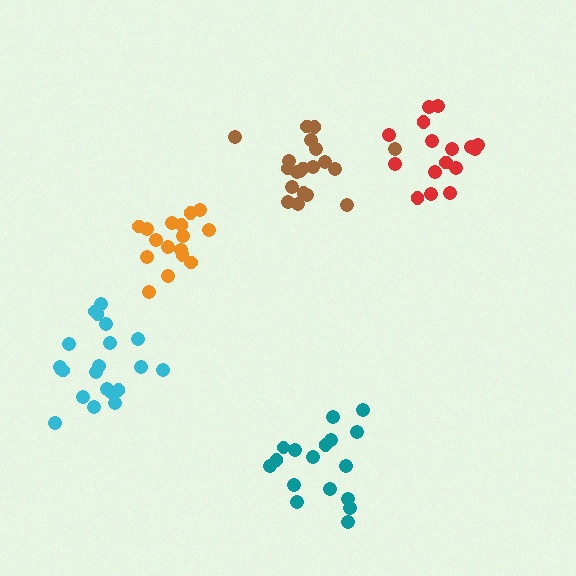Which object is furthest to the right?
The red cluster is rightmost.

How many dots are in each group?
Group 1: 17 dots, Group 2: 16 dots, Group 3: 20 dots, Group 4: 21 dots, Group 5: 16 dots (90 total).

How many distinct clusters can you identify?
There are 5 distinct clusters.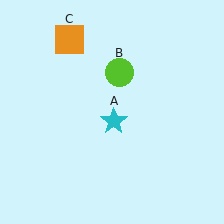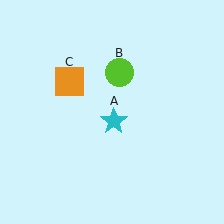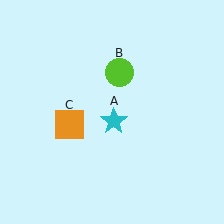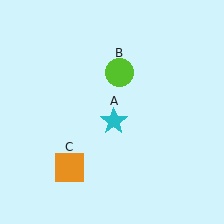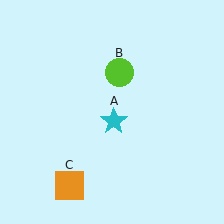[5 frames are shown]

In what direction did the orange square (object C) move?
The orange square (object C) moved down.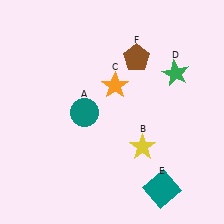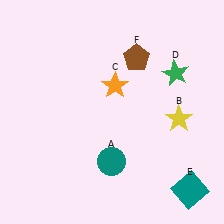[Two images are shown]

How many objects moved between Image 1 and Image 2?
3 objects moved between the two images.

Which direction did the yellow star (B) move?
The yellow star (B) moved right.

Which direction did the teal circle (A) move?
The teal circle (A) moved down.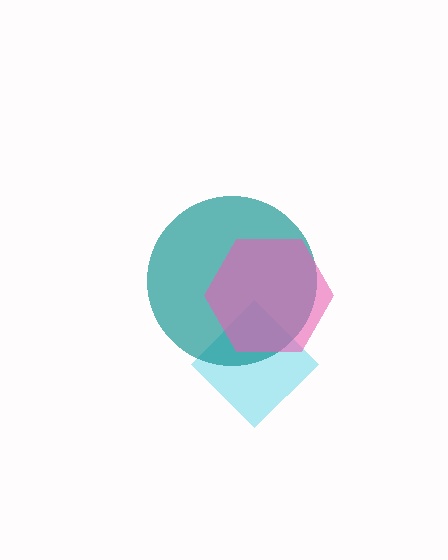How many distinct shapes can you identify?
There are 3 distinct shapes: a cyan diamond, a teal circle, a pink hexagon.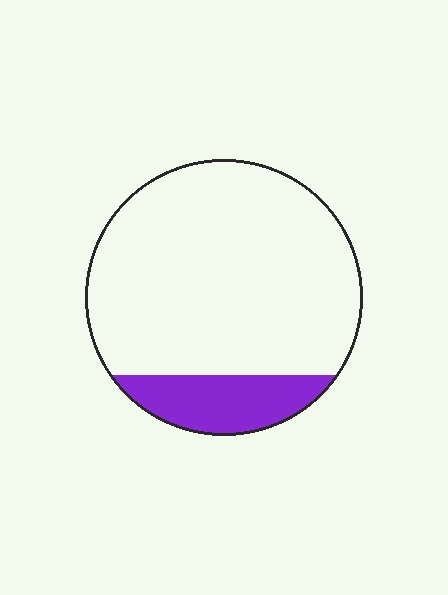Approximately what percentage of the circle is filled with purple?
Approximately 15%.